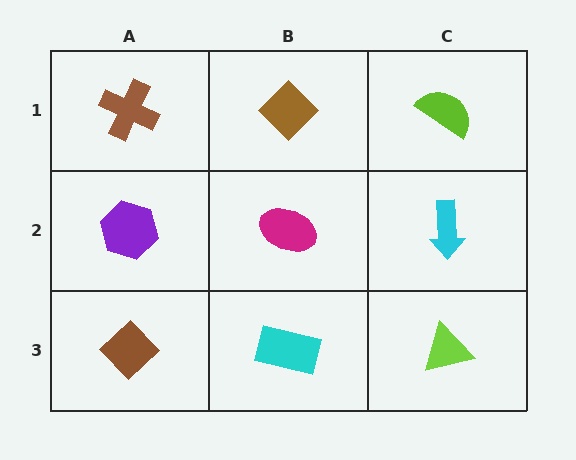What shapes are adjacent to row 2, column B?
A brown diamond (row 1, column B), a cyan rectangle (row 3, column B), a purple hexagon (row 2, column A), a cyan arrow (row 2, column C).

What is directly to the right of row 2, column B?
A cyan arrow.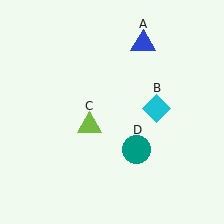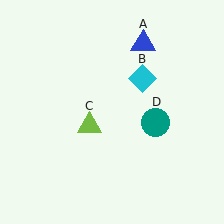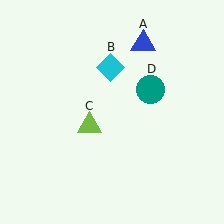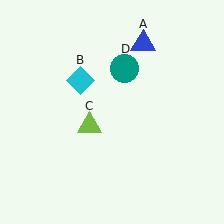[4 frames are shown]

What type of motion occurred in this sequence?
The cyan diamond (object B), teal circle (object D) rotated counterclockwise around the center of the scene.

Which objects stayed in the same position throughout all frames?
Blue triangle (object A) and lime triangle (object C) remained stationary.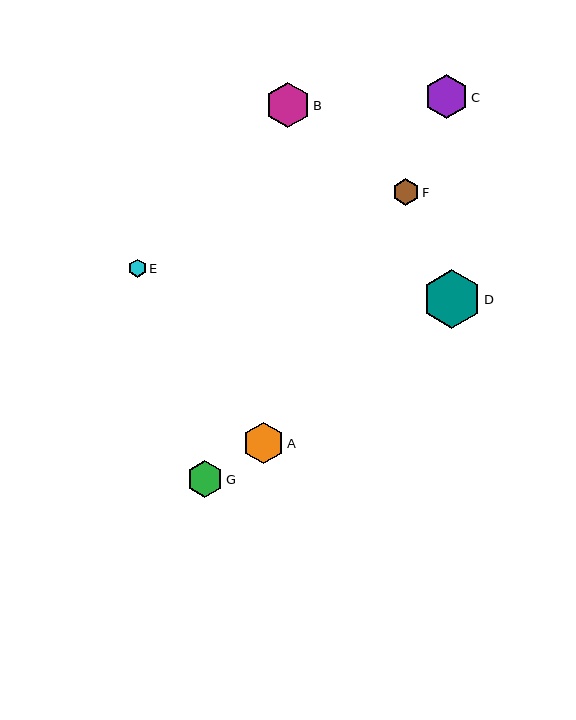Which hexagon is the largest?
Hexagon D is the largest with a size of approximately 59 pixels.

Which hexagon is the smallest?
Hexagon E is the smallest with a size of approximately 18 pixels.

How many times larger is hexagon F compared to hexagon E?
Hexagon F is approximately 1.5 times the size of hexagon E.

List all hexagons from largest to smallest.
From largest to smallest: D, B, C, A, G, F, E.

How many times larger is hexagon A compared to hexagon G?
Hexagon A is approximately 1.1 times the size of hexagon G.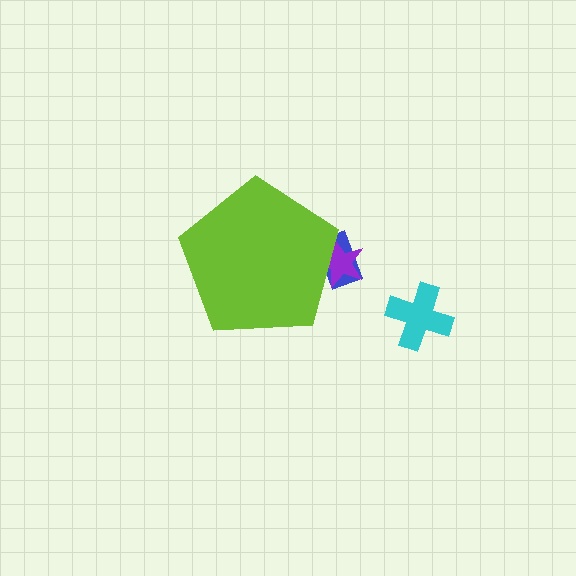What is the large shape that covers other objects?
A lime pentagon.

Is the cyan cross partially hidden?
No, the cyan cross is fully visible.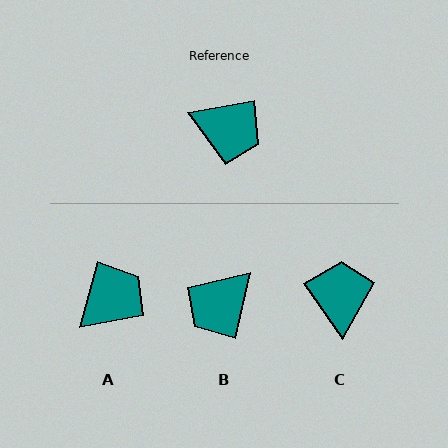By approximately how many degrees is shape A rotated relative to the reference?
Approximately 65 degrees counter-clockwise.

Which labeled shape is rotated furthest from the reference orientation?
C, about 115 degrees away.